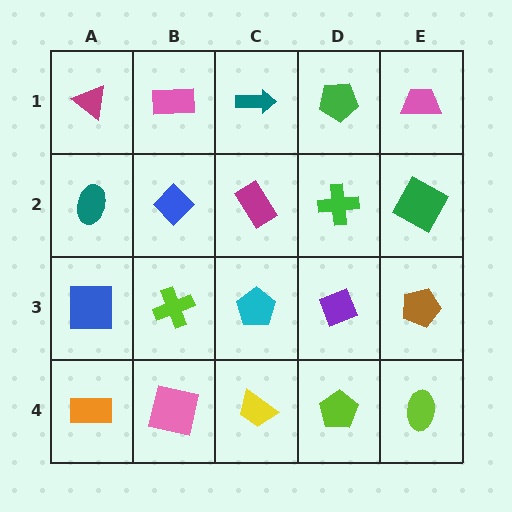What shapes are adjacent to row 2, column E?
A pink trapezoid (row 1, column E), a brown pentagon (row 3, column E), a green cross (row 2, column D).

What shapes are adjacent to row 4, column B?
A lime cross (row 3, column B), an orange rectangle (row 4, column A), a yellow trapezoid (row 4, column C).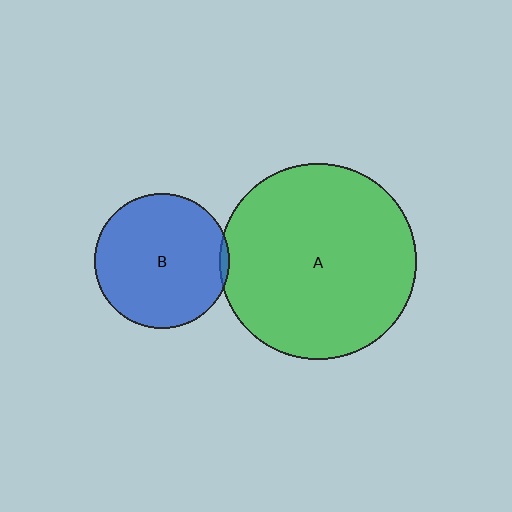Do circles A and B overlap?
Yes.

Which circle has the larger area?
Circle A (green).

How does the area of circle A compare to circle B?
Approximately 2.1 times.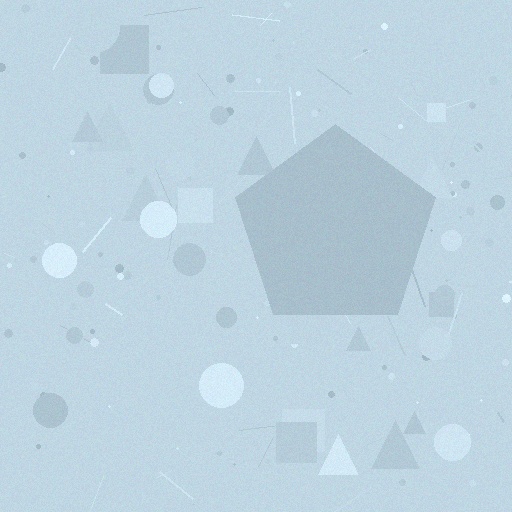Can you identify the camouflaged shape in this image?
The camouflaged shape is a pentagon.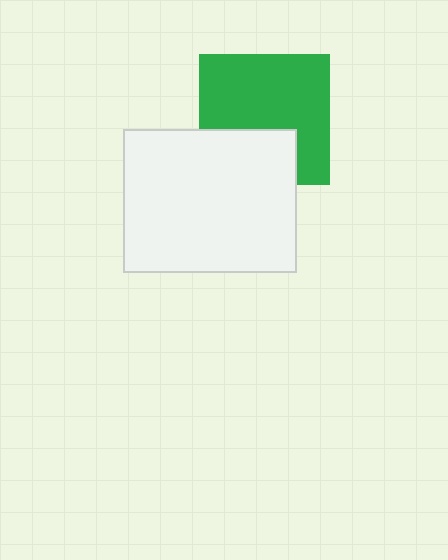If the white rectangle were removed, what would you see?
You would see the complete green square.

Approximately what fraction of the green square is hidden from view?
Roughly 32% of the green square is hidden behind the white rectangle.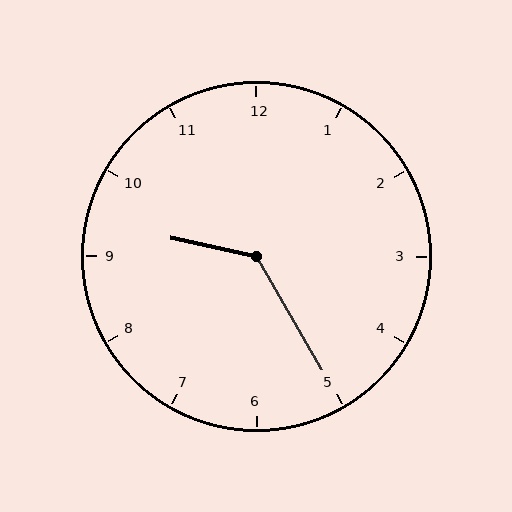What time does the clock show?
9:25.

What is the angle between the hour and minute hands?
Approximately 132 degrees.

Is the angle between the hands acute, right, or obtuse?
It is obtuse.